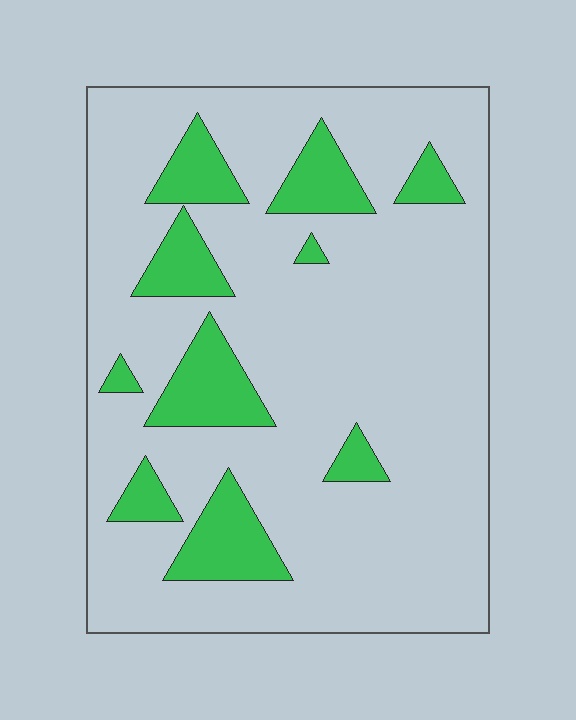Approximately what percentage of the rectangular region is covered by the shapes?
Approximately 20%.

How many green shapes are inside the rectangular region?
10.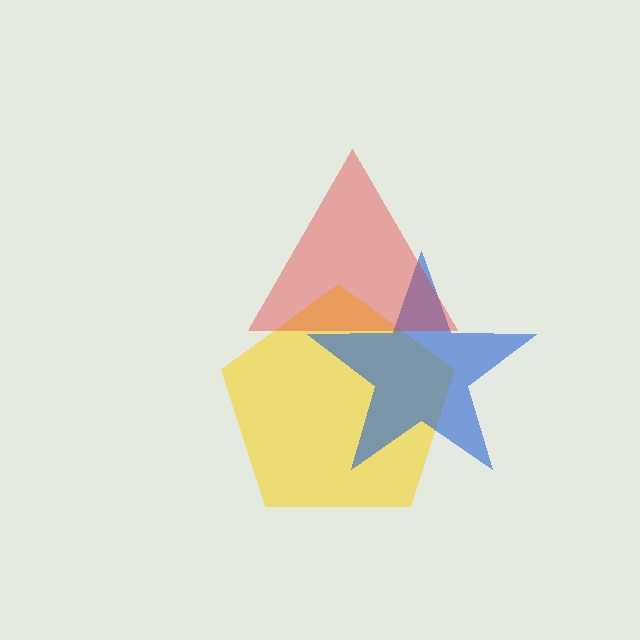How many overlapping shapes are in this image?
There are 3 overlapping shapes in the image.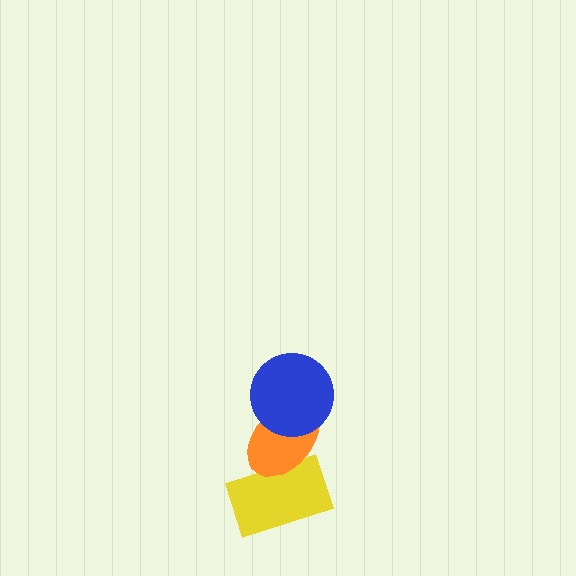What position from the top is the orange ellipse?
The orange ellipse is 2nd from the top.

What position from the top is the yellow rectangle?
The yellow rectangle is 3rd from the top.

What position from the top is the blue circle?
The blue circle is 1st from the top.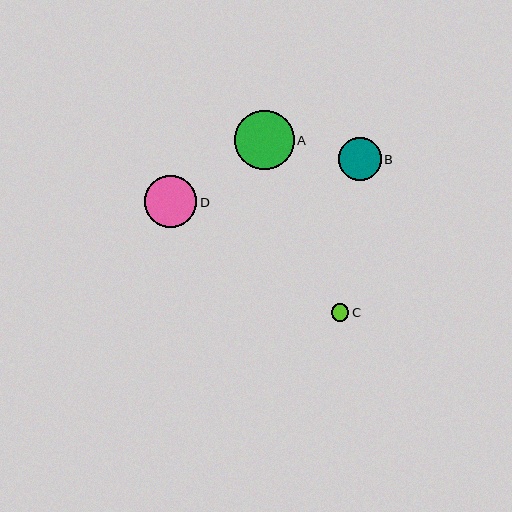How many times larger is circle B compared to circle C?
Circle B is approximately 2.5 times the size of circle C.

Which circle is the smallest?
Circle C is the smallest with a size of approximately 17 pixels.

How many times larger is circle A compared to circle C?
Circle A is approximately 3.4 times the size of circle C.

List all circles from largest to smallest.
From largest to smallest: A, D, B, C.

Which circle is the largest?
Circle A is the largest with a size of approximately 60 pixels.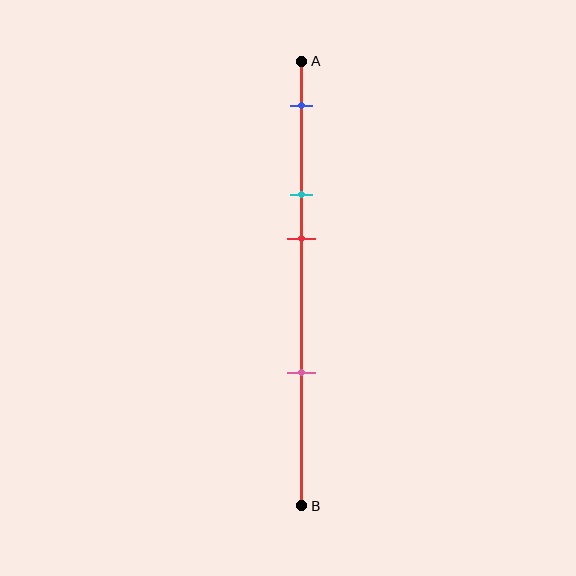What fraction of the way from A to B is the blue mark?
The blue mark is approximately 10% (0.1) of the way from A to B.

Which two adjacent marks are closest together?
The cyan and red marks are the closest adjacent pair.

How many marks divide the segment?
There are 4 marks dividing the segment.